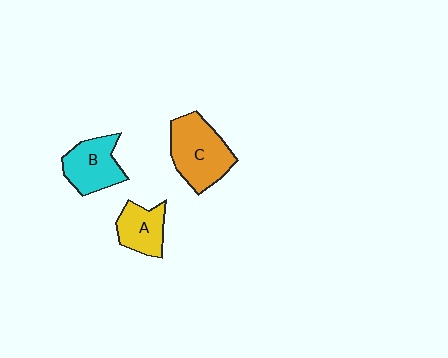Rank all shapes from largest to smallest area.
From largest to smallest: C (orange), B (cyan), A (yellow).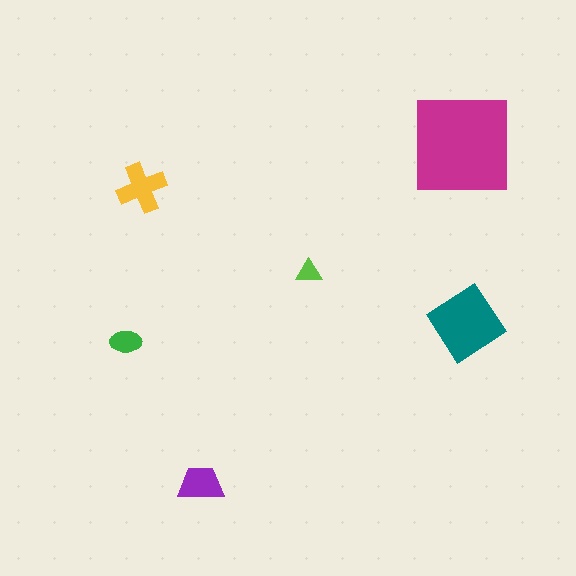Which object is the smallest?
The lime triangle.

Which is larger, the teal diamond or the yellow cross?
The teal diamond.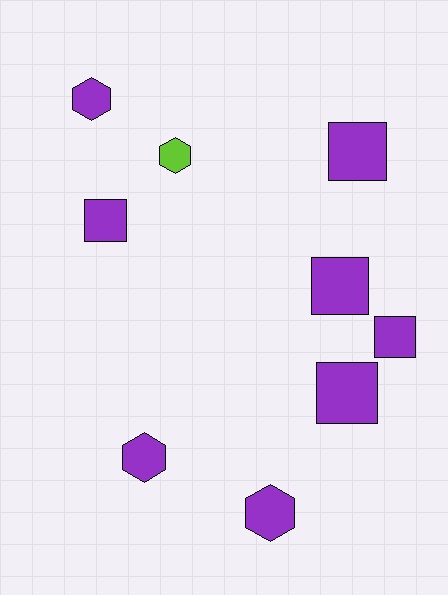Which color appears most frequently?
Purple, with 8 objects.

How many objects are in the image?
There are 9 objects.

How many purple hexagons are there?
There are 3 purple hexagons.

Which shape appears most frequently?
Square, with 5 objects.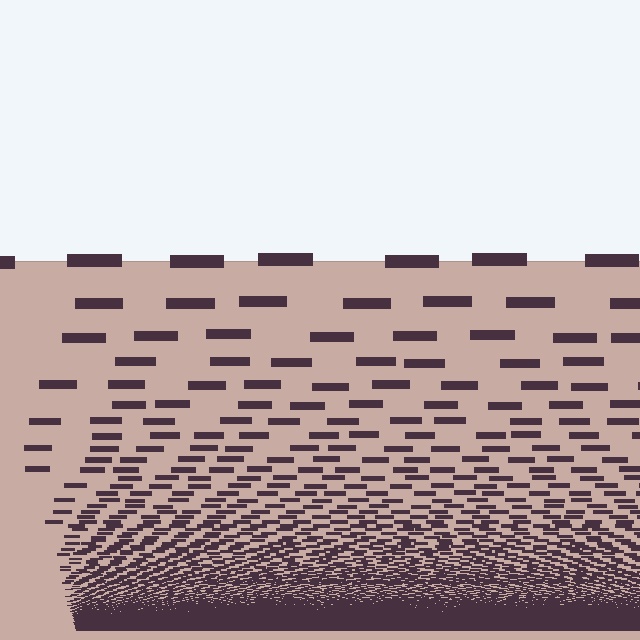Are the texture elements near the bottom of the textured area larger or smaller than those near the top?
Smaller. The gradient is inverted — elements near the bottom are smaller and denser.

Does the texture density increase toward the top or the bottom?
Density increases toward the bottom.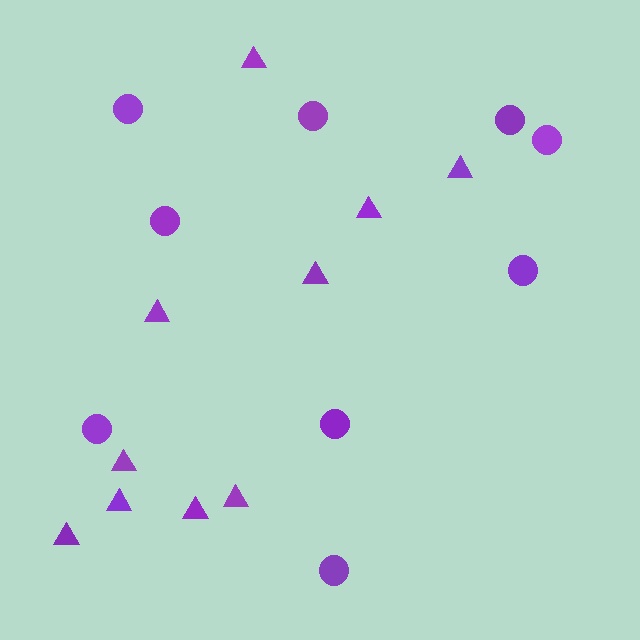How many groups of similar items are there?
There are 2 groups: one group of triangles (10) and one group of circles (9).